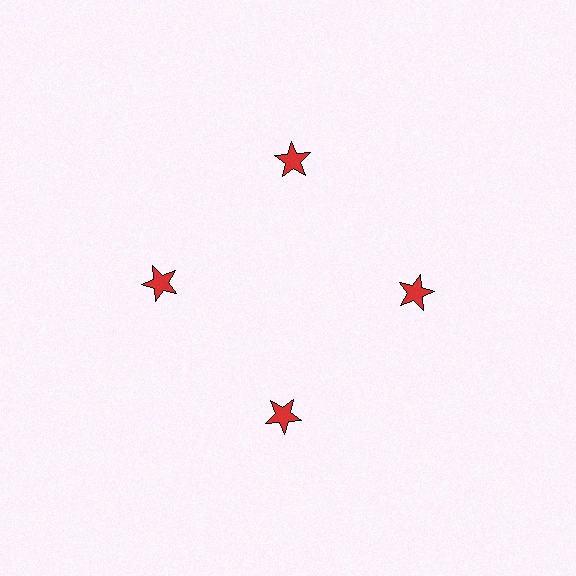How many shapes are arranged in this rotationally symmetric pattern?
There are 4 shapes, arranged in 4 groups of 1.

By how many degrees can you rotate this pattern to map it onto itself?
The pattern maps onto itself every 90 degrees of rotation.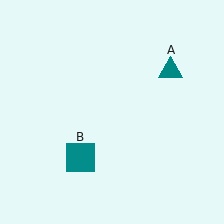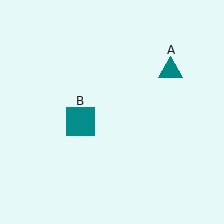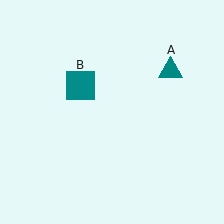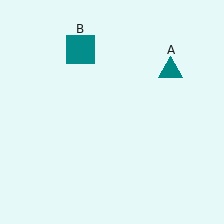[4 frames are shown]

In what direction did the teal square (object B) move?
The teal square (object B) moved up.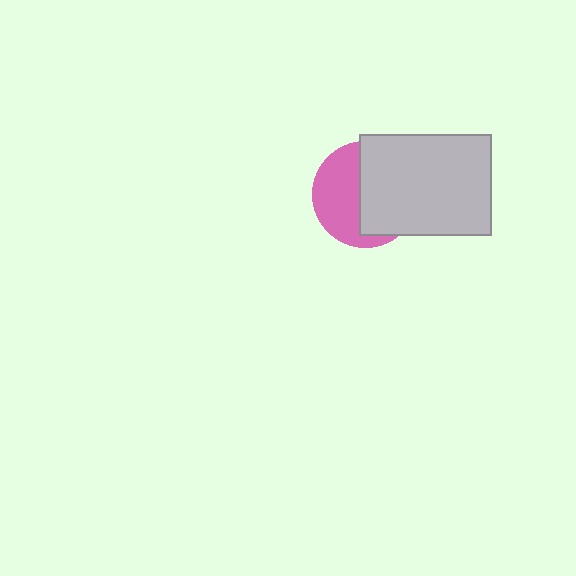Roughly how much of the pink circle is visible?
About half of it is visible (roughly 47%).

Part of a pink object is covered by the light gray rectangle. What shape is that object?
It is a circle.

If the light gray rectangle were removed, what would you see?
You would see the complete pink circle.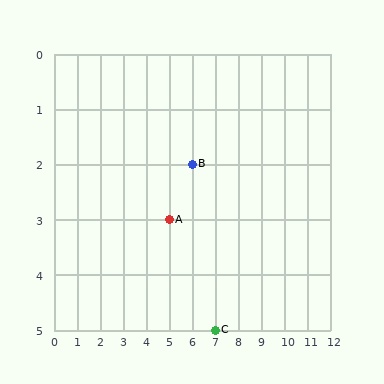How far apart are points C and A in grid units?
Points C and A are 2 columns and 2 rows apart (about 2.8 grid units diagonally).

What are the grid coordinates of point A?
Point A is at grid coordinates (5, 3).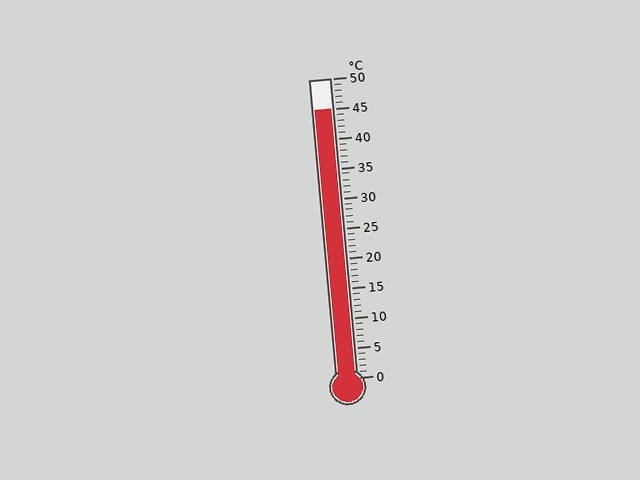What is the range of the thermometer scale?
The thermometer scale ranges from 0°C to 50°C.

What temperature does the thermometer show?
The thermometer shows approximately 45°C.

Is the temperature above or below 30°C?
The temperature is above 30°C.